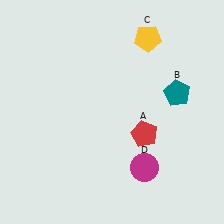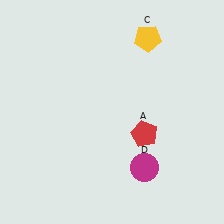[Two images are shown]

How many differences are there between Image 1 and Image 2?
There is 1 difference between the two images.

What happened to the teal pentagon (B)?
The teal pentagon (B) was removed in Image 2. It was in the top-right area of Image 1.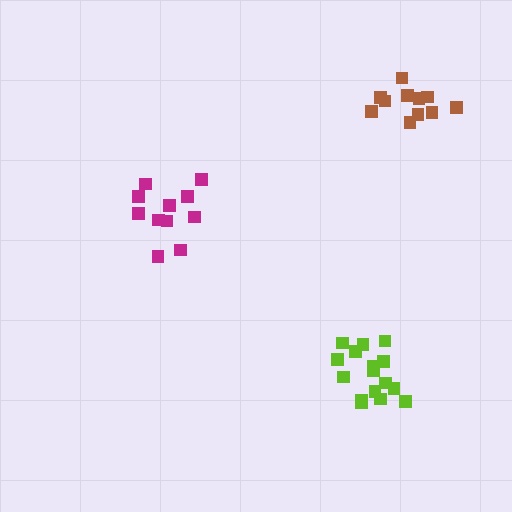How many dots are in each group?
Group 1: 11 dots, Group 2: 11 dots, Group 3: 16 dots (38 total).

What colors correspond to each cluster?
The clusters are colored: magenta, brown, lime.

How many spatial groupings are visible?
There are 3 spatial groupings.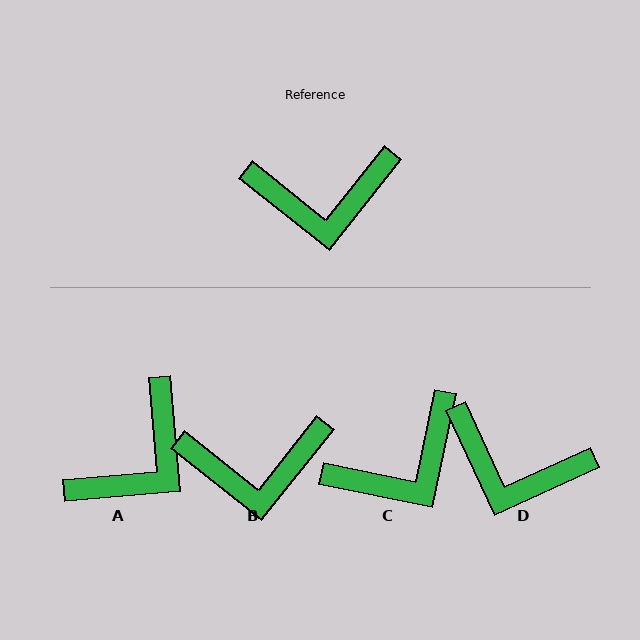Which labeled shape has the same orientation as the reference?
B.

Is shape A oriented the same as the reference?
No, it is off by about 43 degrees.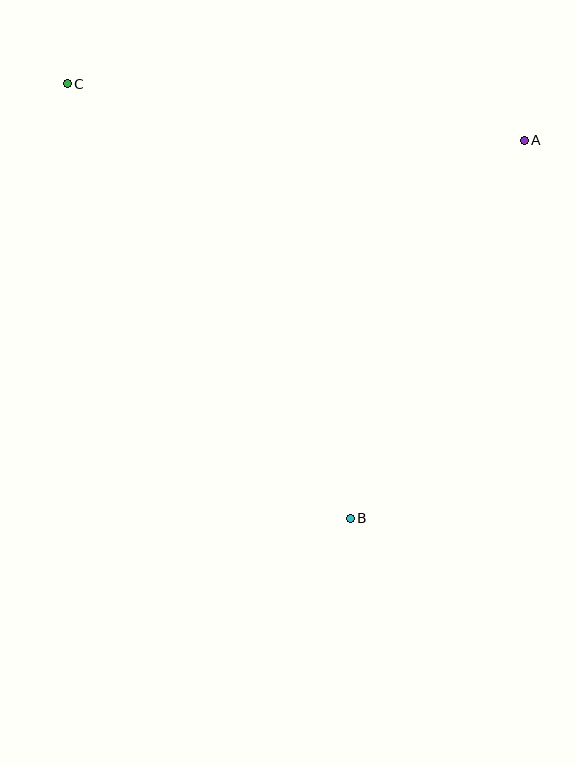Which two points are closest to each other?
Points A and B are closest to each other.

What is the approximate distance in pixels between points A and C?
The distance between A and C is approximately 460 pixels.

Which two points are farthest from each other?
Points B and C are farthest from each other.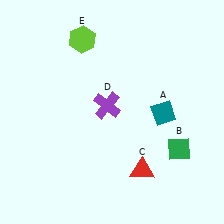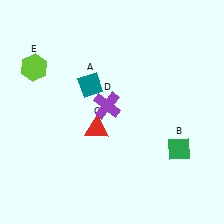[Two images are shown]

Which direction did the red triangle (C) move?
The red triangle (C) moved left.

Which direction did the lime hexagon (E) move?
The lime hexagon (E) moved left.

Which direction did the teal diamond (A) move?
The teal diamond (A) moved left.